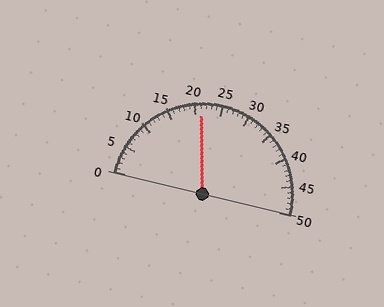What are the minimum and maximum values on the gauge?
The gauge ranges from 0 to 50.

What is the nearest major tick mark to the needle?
The nearest major tick mark is 20.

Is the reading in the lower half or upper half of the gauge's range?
The reading is in the lower half of the range (0 to 50).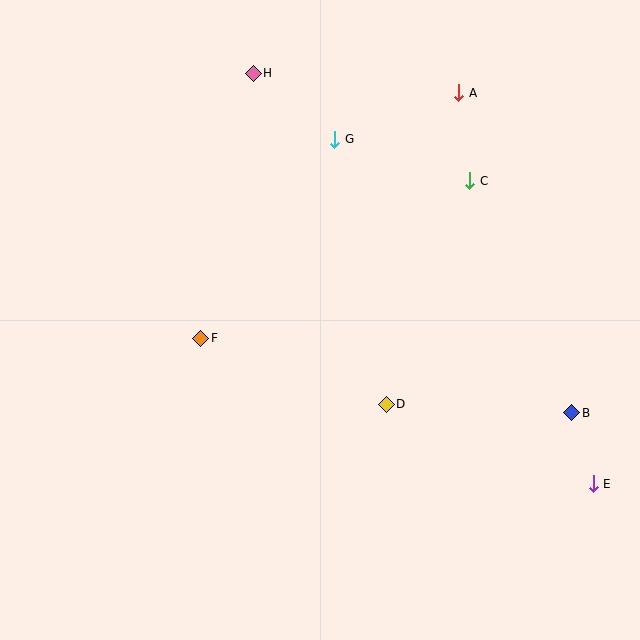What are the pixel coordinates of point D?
Point D is at (386, 404).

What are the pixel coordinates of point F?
Point F is at (201, 338).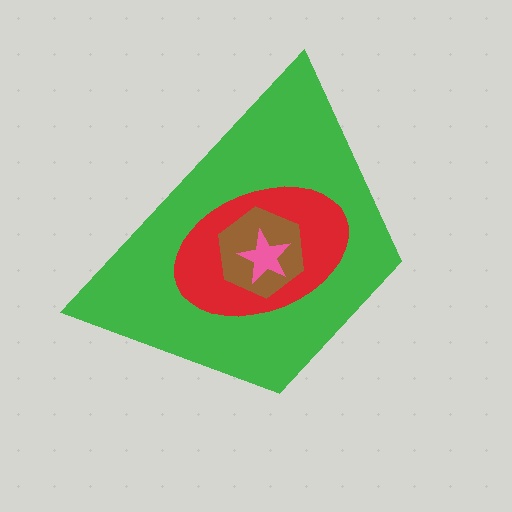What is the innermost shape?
The pink star.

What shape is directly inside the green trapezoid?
The red ellipse.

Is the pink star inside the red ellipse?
Yes.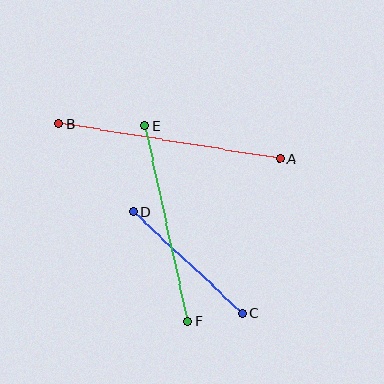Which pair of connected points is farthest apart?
Points A and B are farthest apart.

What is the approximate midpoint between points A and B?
The midpoint is at approximately (169, 141) pixels.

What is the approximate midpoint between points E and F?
The midpoint is at approximately (166, 224) pixels.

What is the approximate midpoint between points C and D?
The midpoint is at approximately (188, 262) pixels.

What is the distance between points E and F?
The distance is approximately 199 pixels.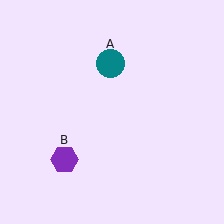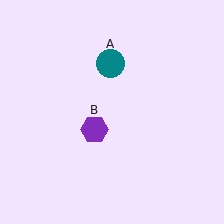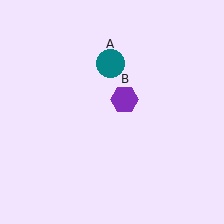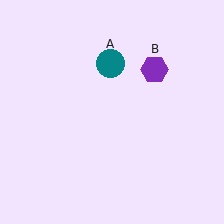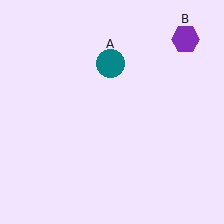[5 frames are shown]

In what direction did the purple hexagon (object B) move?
The purple hexagon (object B) moved up and to the right.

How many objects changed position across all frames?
1 object changed position: purple hexagon (object B).